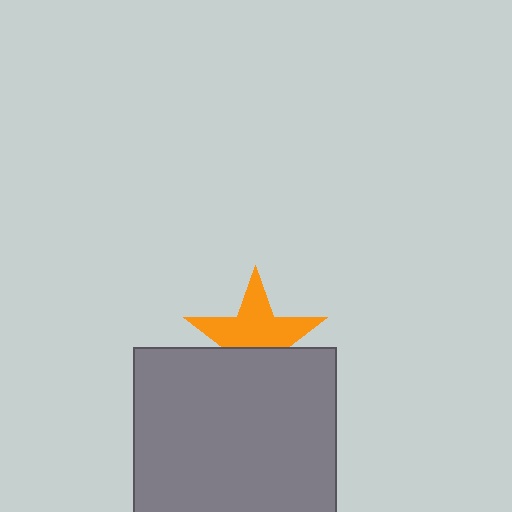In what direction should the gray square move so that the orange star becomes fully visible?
The gray square should move down. That is the shortest direction to clear the overlap and leave the orange star fully visible.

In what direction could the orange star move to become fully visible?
The orange star could move up. That would shift it out from behind the gray square entirely.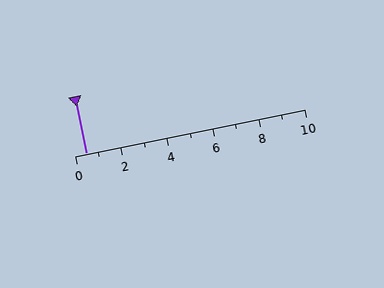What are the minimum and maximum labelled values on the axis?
The axis runs from 0 to 10.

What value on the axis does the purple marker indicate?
The marker indicates approximately 0.5.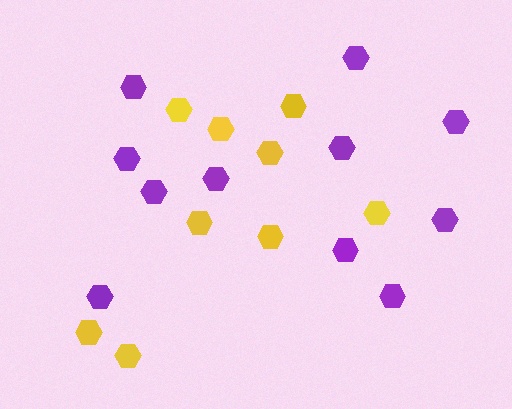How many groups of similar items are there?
There are 2 groups: one group of purple hexagons (11) and one group of yellow hexagons (9).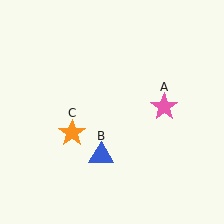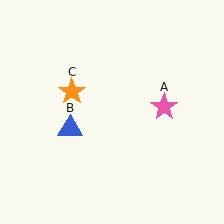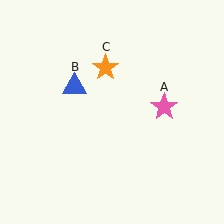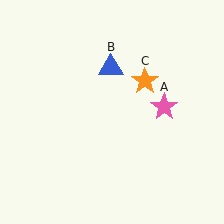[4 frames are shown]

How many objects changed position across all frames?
2 objects changed position: blue triangle (object B), orange star (object C).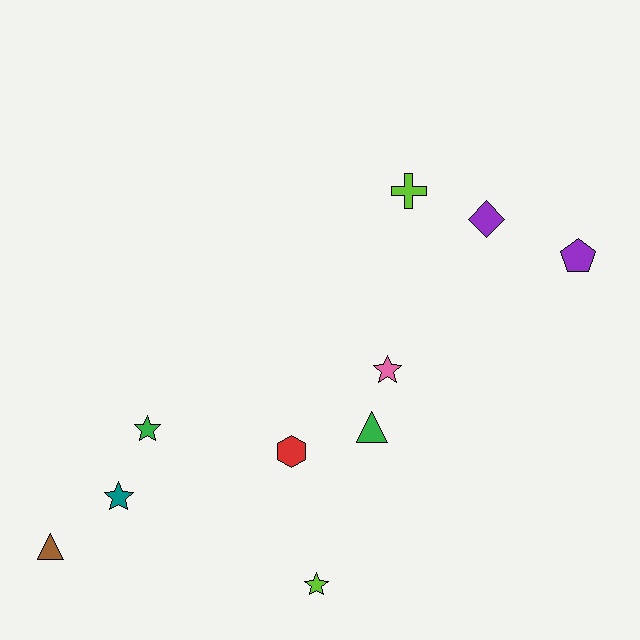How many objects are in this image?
There are 10 objects.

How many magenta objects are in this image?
There are no magenta objects.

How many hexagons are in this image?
There is 1 hexagon.